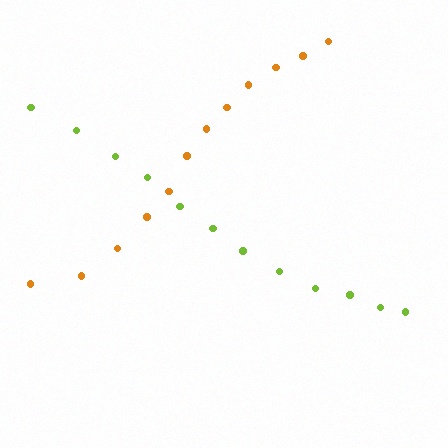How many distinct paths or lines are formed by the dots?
There are 2 distinct paths.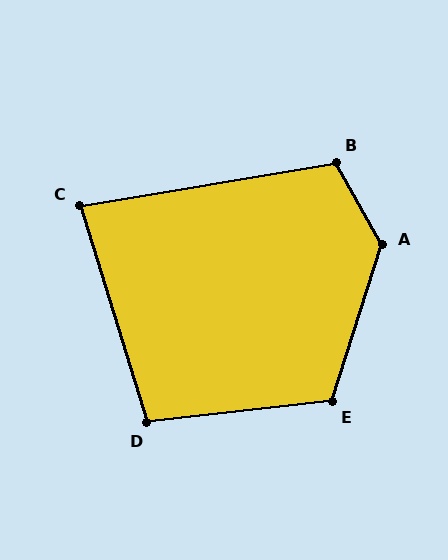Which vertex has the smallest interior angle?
C, at approximately 82 degrees.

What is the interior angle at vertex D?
Approximately 100 degrees (obtuse).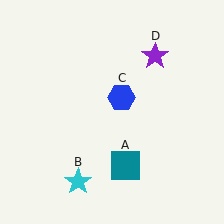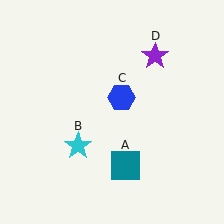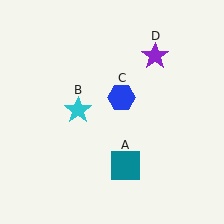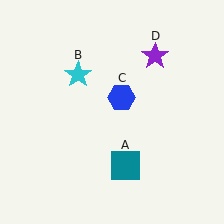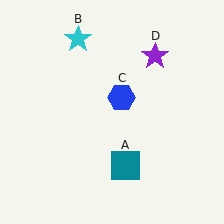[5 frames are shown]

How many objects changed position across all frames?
1 object changed position: cyan star (object B).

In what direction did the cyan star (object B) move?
The cyan star (object B) moved up.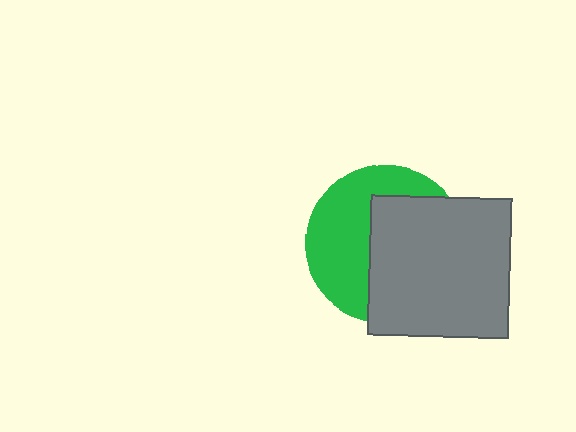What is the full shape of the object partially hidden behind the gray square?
The partially hidden object is a green circle.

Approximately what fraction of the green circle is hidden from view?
Roughly 54% of the green circle is hidden behind the gray square.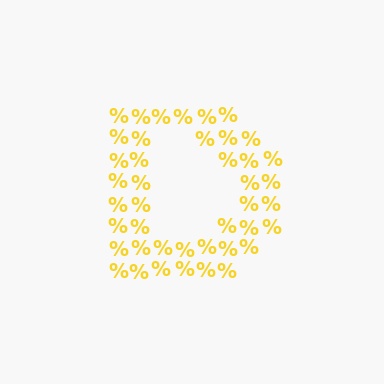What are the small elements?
The small elements are percent signs.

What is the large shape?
The large shape is the letter D.